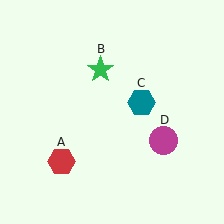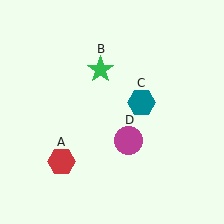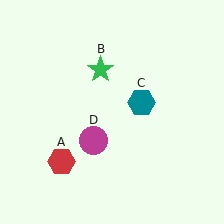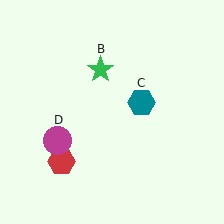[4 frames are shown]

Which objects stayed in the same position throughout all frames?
Red hexagon (object A) and green star (object B) and teal hexagon (object C) remained stationary.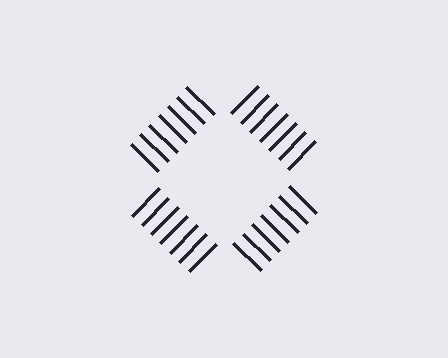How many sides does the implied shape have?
4 sides — the line-ends trace a square.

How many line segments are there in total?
28 — 7 along each of the 4 edges.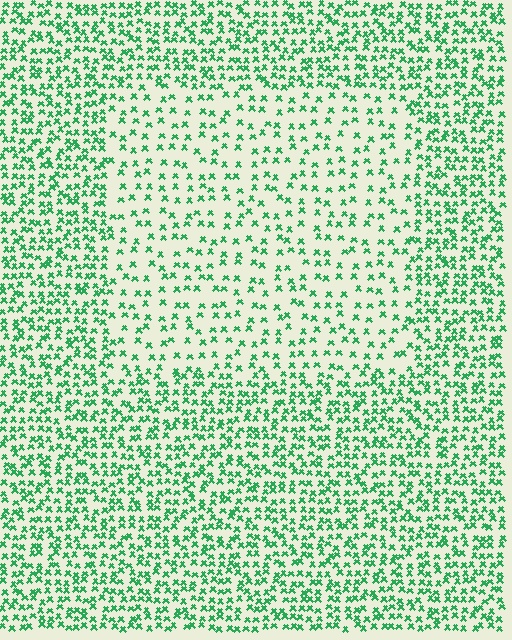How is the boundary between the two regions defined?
The boundary is defined by a change in element density (approximately 2.1x ratio). All elements are the same color, size, and shape.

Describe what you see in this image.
The image contains small green elements arranged at two different densities. A rectangle-shaped region is visible where the elements are less densely packed than the surrounding area.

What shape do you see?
I see a rectangle.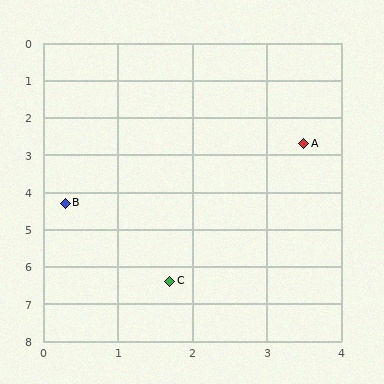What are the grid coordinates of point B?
Point B is at approximately (0.3, 4.3).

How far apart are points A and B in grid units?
Points A and B are about 3.6 grid units apart.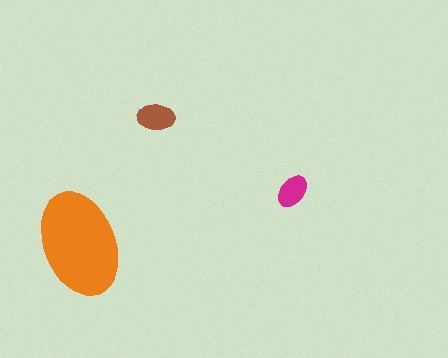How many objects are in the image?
There are 3 objects in the image.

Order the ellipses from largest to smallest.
the orange one, the brown one, the magenta one.